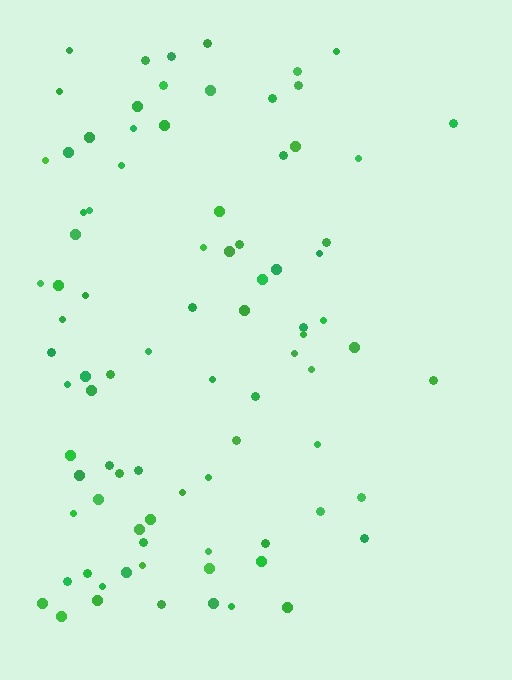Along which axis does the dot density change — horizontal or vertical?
Horizontal.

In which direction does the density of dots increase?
From right to left, with the left side densest.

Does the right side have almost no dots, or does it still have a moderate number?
Still a moderate number, just noticeably fewer than the left.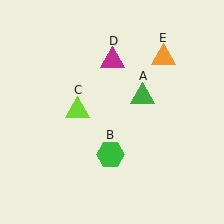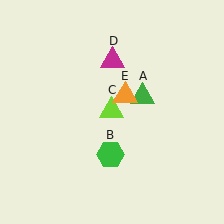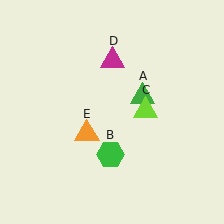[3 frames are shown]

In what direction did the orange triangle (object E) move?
The orange triangle (object E) moved down and to the left.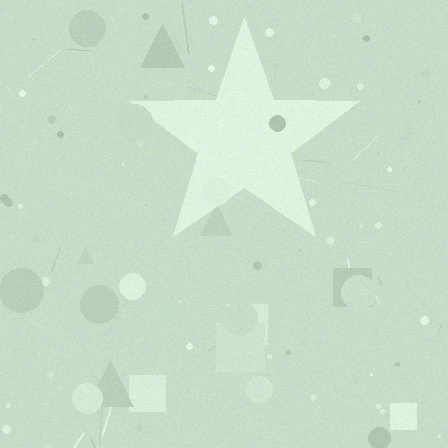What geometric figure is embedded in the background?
A star is embedded in the background.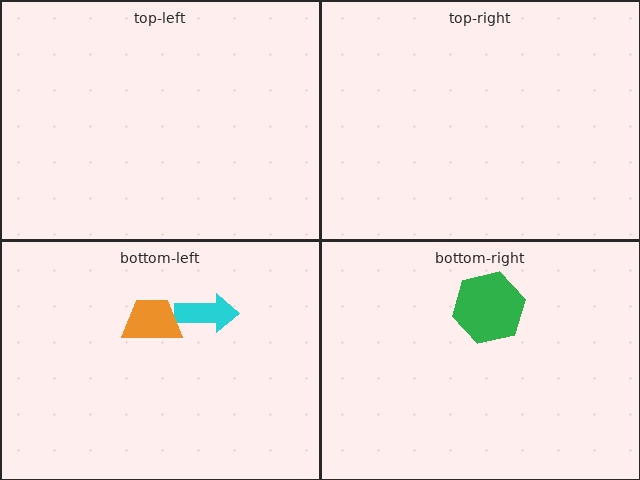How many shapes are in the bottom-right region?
1.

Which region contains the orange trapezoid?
The bottom-left region.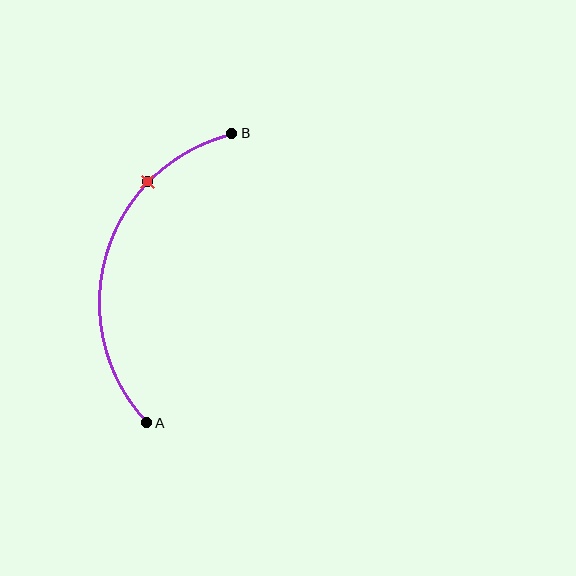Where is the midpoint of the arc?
The arc midpoint is the point on the curve farthest from the straight line joining A and B. It sits to the left of that line.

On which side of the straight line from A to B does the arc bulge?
The arc bulges to the left of the straight line connecting A and B.